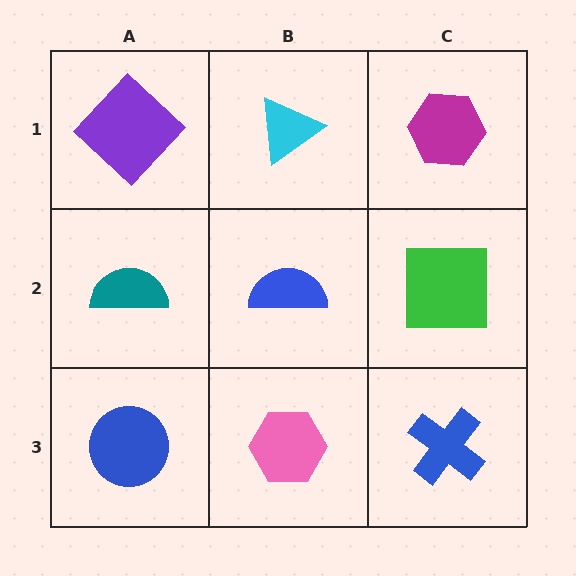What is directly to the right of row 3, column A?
A pink hexagon.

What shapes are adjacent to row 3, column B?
A blue semicircle (row 2, column B), a blue circle (row 3, column A), a blue cross (row 3, column C).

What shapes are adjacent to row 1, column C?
A green square (row 2, column C), a cyan triangle (row 1, column B).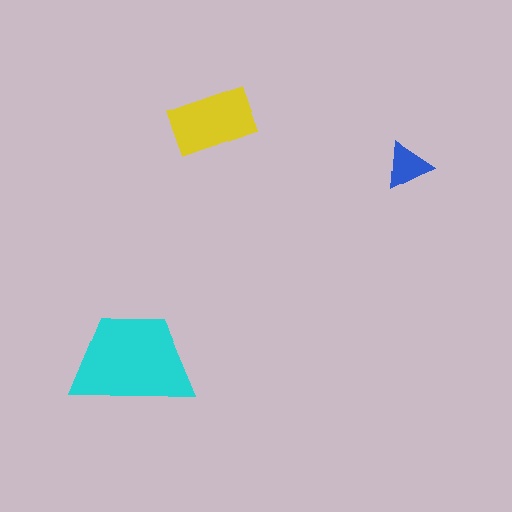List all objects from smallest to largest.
The blue triangle, the yellow rectangle, the cyan trapezoid.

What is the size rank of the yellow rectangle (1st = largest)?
2nd.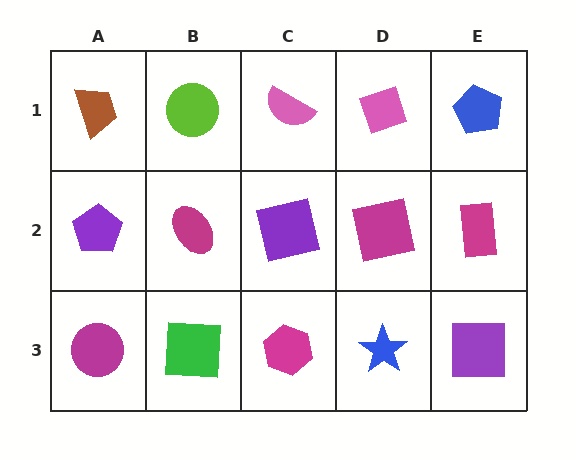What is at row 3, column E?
A purple square.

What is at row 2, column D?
A magenta square.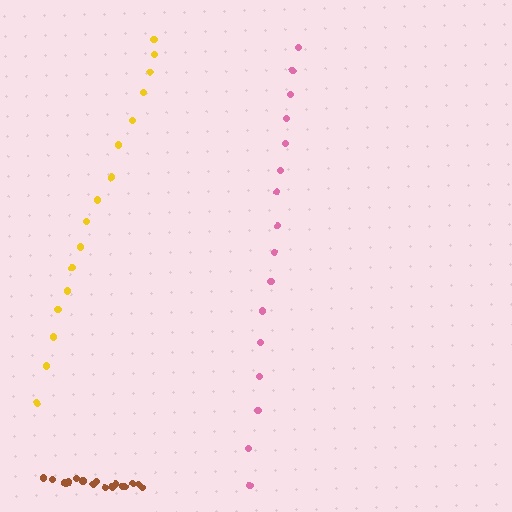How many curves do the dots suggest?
There are 3 distinct paths.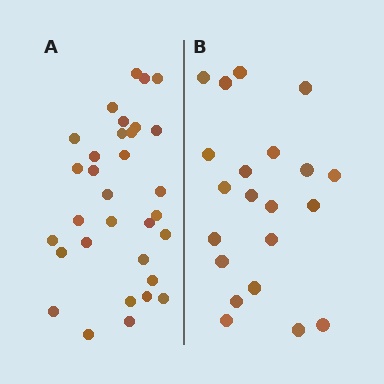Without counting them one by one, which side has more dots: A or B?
Region A (the left region) has more dots.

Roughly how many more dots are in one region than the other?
Region A has roughly 12 or so more dots than region B.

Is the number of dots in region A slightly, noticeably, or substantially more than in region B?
Region A has substantially more. The ratio is roughly 1.5 to 1.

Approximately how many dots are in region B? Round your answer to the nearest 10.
About 20 dots. (The exact count is 21, which rounds to 20.)